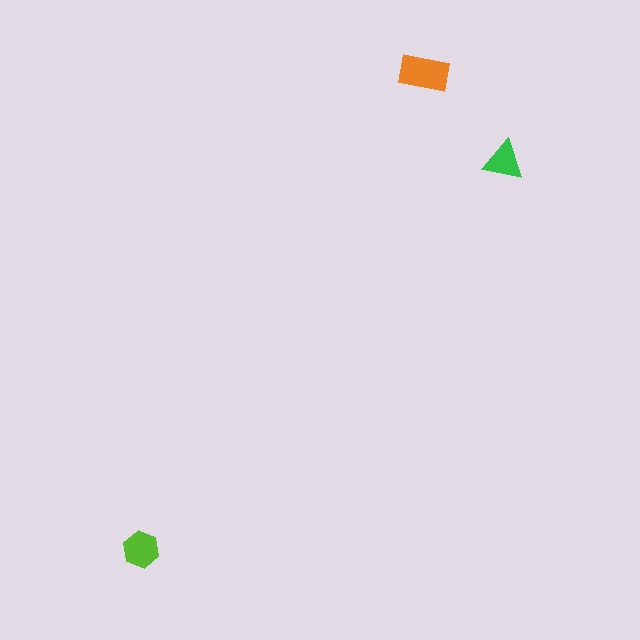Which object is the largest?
The orange rectangle.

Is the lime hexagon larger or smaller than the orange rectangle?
Smaller.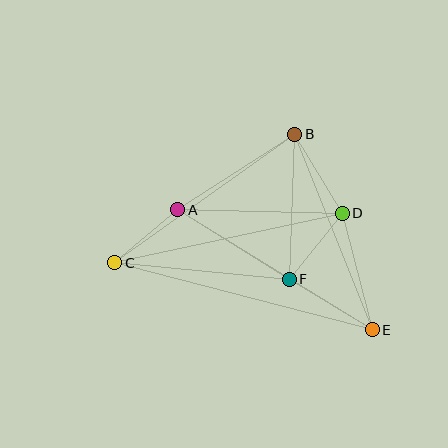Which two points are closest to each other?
Points A and C are closest to each other.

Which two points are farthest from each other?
Points C and E are farthest from each other.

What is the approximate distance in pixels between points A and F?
The distance between A and F is approximately 131 pixels.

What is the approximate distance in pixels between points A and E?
The distance between A and E is approximately 228 pixels.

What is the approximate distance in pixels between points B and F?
The distance between B and F is approximately 145 pixels.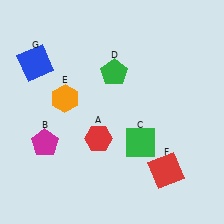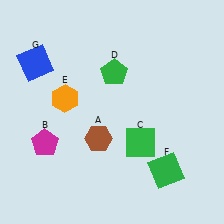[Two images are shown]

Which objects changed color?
A changed from red to brown. F changed from red to green.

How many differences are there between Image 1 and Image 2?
There are 2 differences between the two images.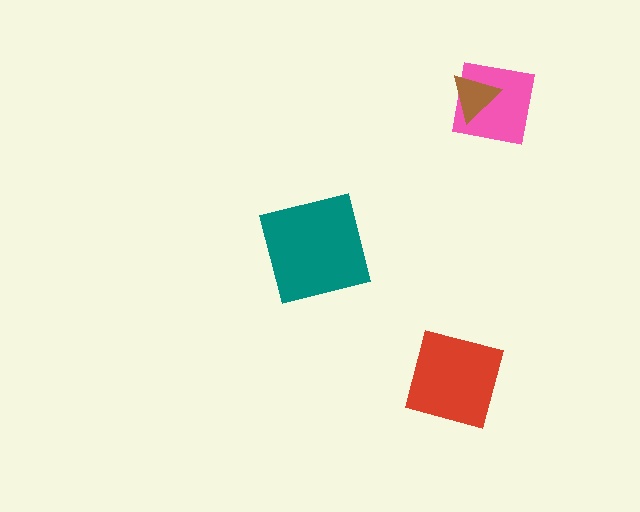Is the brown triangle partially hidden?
No, no other shape covers it.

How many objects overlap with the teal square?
0 objects overlap with the teal square.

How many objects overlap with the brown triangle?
1 object overlaps with the brown triangle.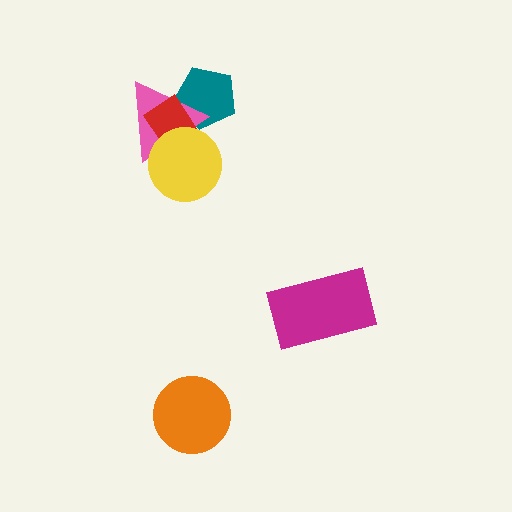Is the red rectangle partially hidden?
Yes, it is partially covered by another shape.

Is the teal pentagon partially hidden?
Yes, it is partially covered by another shape.